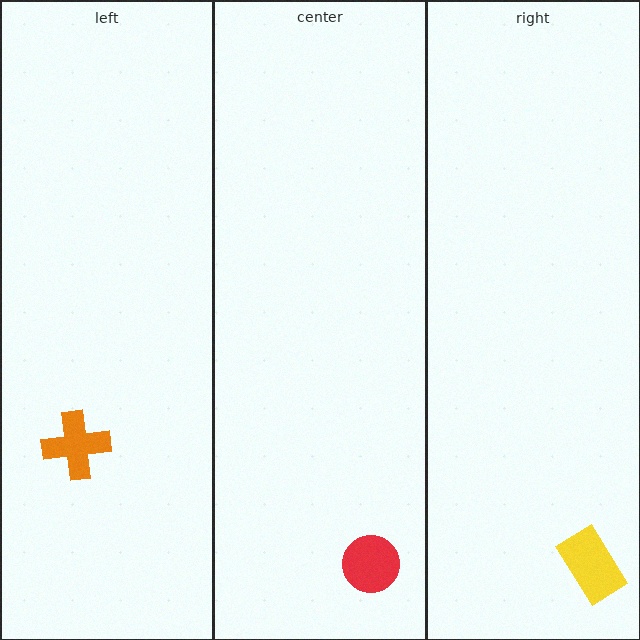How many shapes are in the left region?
1.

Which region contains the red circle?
The center region.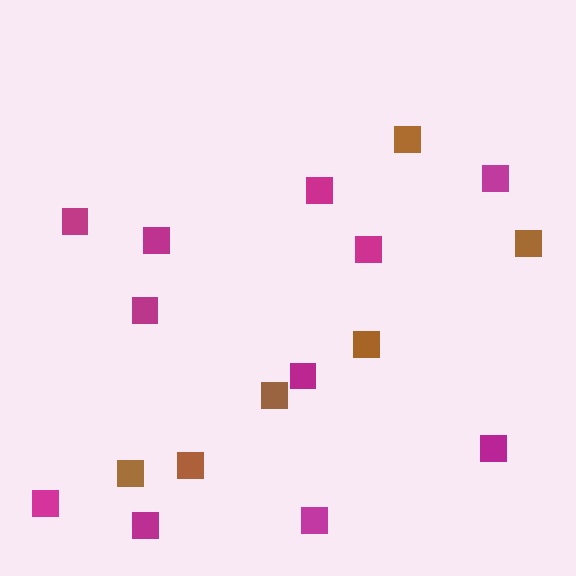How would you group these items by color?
There are 2 groups: one group of brown squares (6) and one group of magenta squares (11).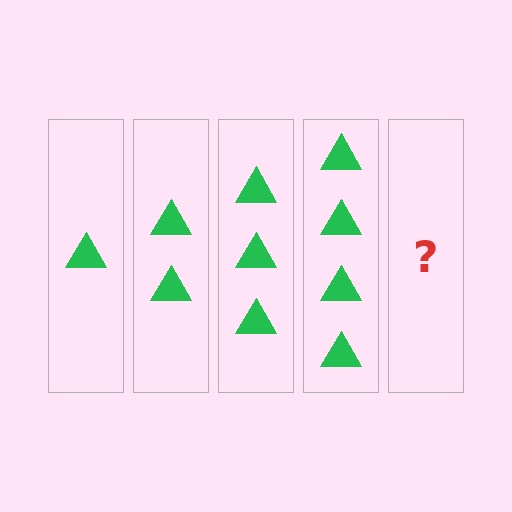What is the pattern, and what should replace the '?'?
The pattern is that each step adds one more triangle. The '?' should be 5 triangles.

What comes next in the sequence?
The next element should be 5 triangles.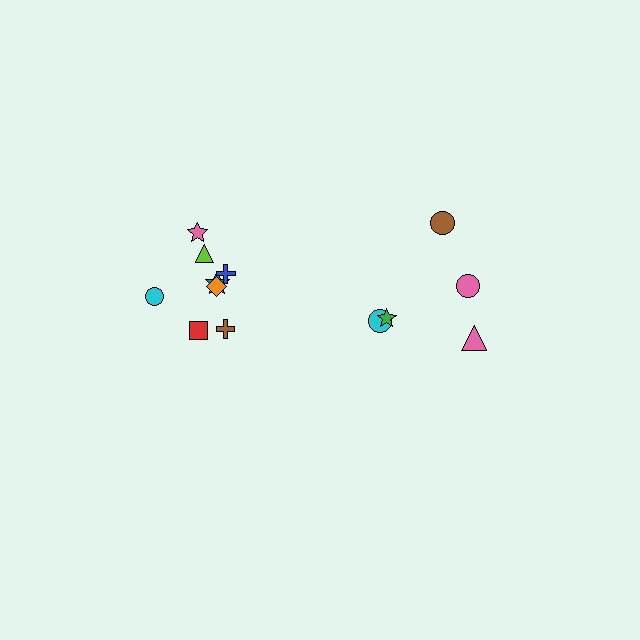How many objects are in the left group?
There are 8 objects.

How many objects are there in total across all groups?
There are 13 objects.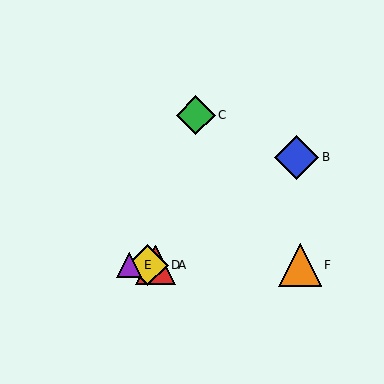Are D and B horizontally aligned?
No, D is at y≈265 and B is at y≈157.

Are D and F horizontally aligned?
Yes, both are at y≈265.